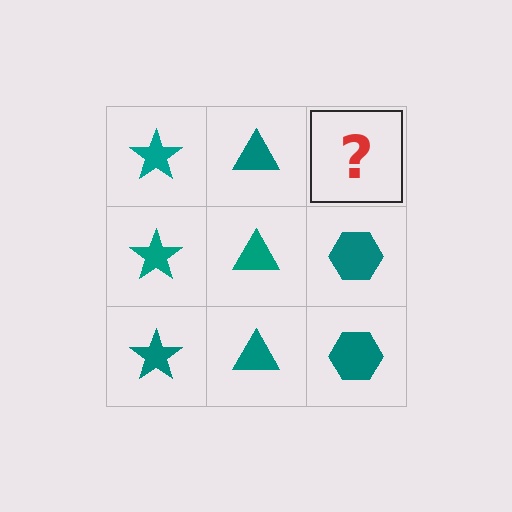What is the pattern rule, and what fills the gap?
The rule is that each column has a consistent shape. The gap should be filled with a teal hexagon.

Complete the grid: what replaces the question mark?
The question mark should be replaced with a teal hexagon.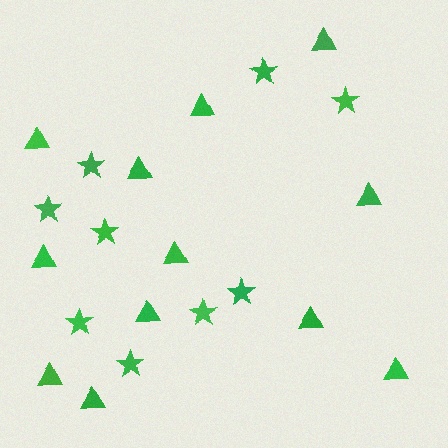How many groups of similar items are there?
There are 2 groups: one group of stars (9) and one group of triangles (12).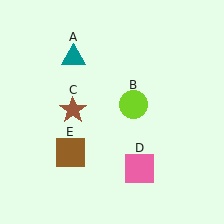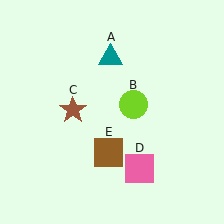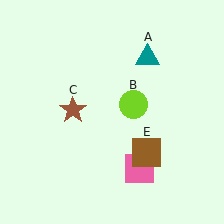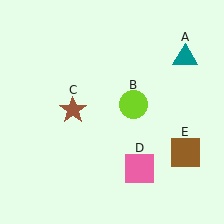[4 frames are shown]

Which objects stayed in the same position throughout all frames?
Lime circle (object B) and brown star (object C) and pink square (object D) remained stationary.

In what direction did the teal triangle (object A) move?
The teal triangle (object A) moved right.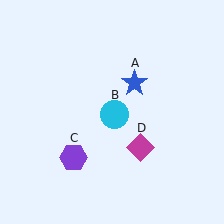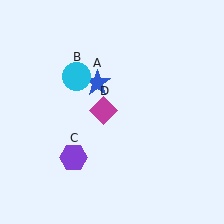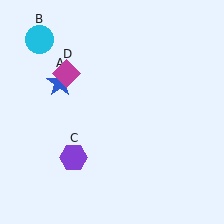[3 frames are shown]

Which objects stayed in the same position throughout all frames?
Purple hexagon (object C) remained stationary.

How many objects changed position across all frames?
3 objects changed position: blue star (object A), cyan circle (object B), magenta diamond (object D).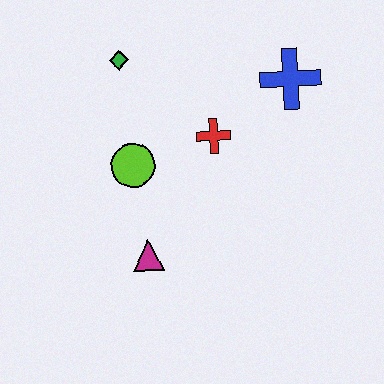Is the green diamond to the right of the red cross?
No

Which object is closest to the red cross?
The lime circle is closest to the red cross.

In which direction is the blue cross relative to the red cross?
The blue cross is to the right of the red cross.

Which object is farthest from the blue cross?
The magenta triangle is farthest from the blue cross.